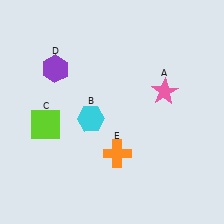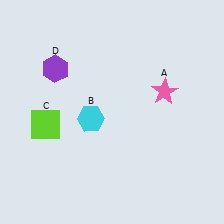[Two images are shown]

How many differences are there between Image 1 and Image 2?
There is 1 difference between the two images.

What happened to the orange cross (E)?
The orange cross (E) was removed in Image 2. It was in the bottom-right area of Image 1.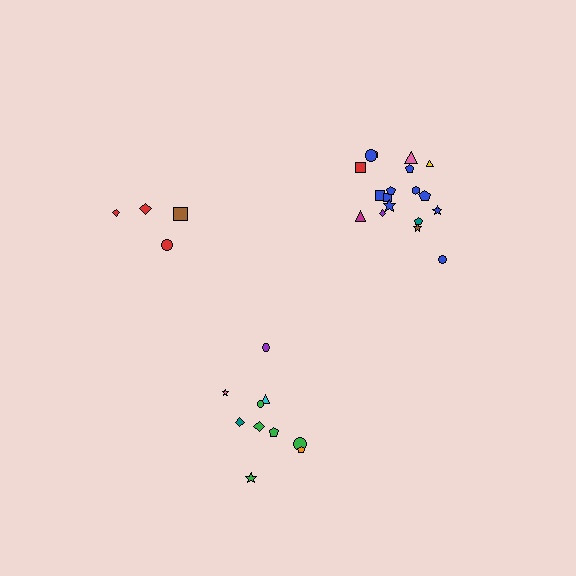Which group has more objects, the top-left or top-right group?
The top-right group.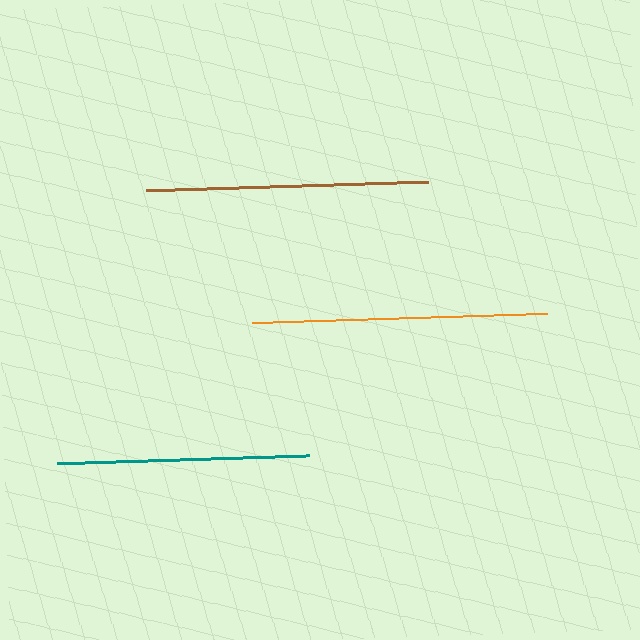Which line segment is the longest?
The orange line is the longest at approximately 295 pixels.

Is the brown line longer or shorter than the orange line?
The orange line is longer than the brown line.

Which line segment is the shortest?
The teal line is the shortest at approximately 251 pixels.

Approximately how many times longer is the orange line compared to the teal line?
The orange line is approximately 1.2 times the length of the teal line.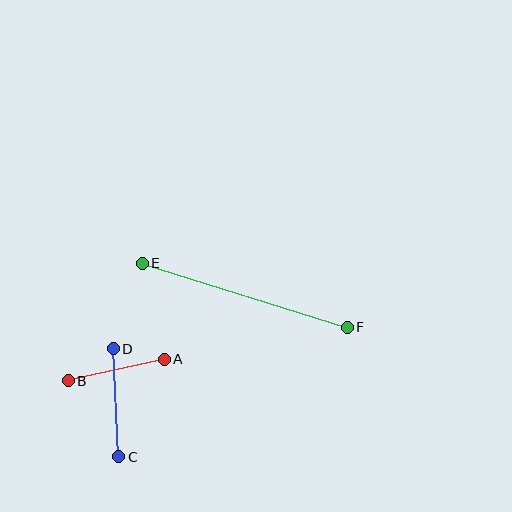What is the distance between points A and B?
The distance is approximately 98 pixels.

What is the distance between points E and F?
The distance is approximately 215 pixels.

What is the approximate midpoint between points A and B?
The midpoint is at approximately (116, 370) pixels.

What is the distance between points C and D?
The distance is approximately 109 pixels.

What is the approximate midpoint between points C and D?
The midpoint is at approximately (116, 403) pixels.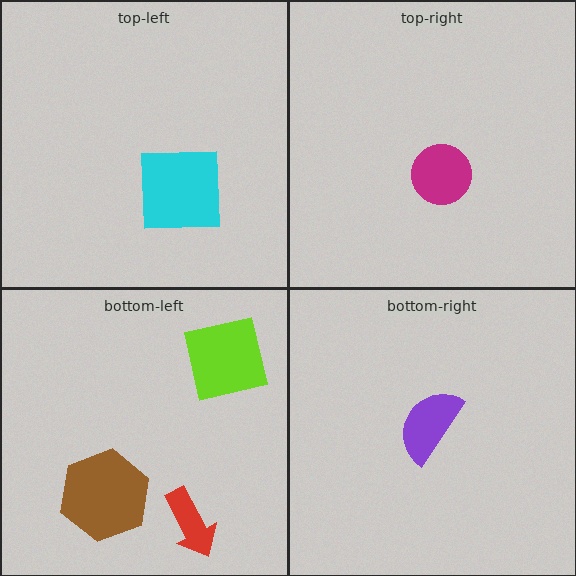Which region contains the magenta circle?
The top-right region.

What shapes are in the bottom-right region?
The purple semicircle.